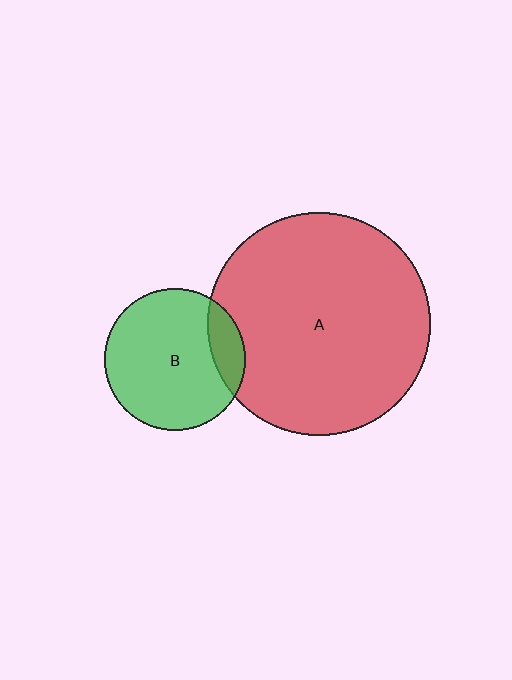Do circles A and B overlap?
Yes.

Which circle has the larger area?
Circle A (red).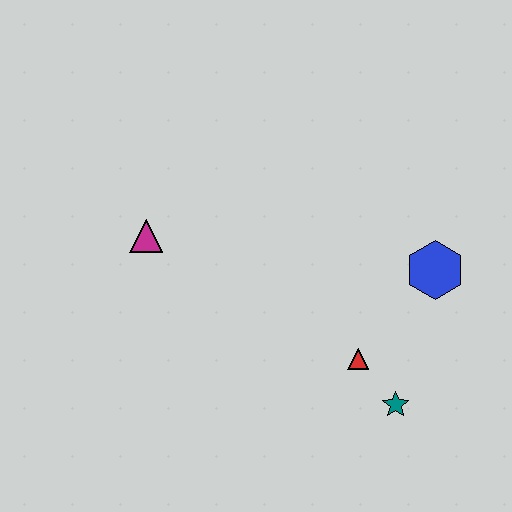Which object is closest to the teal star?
The red triangle is closest to the teal star.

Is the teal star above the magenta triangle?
No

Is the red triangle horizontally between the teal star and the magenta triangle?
Yes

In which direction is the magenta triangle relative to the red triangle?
The magenta triangle is to the left of the red triangle.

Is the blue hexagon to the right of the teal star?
Yes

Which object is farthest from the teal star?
The magenta triangle is farthest from the teal star.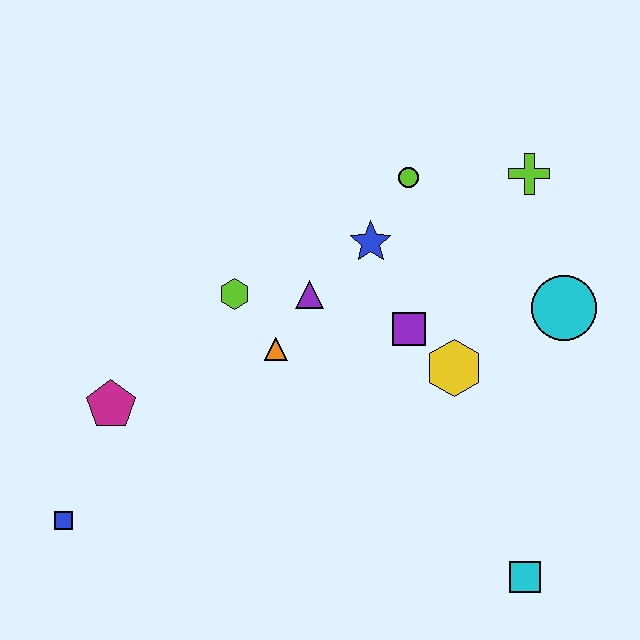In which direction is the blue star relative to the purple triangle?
The blue star is to the right of the purple triangle.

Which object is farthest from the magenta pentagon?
The lime cross is farthest from the magenta pentagon.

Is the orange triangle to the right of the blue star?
No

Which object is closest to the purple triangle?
The orange triangle is closest to the purple triangle.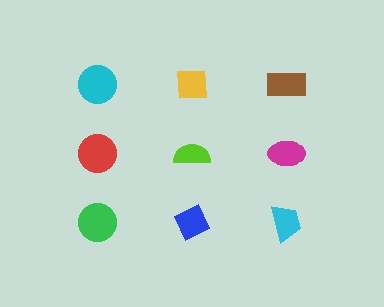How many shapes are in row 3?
3 shapes.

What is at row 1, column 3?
A brown rectangle.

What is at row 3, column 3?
A cyan trapezoid.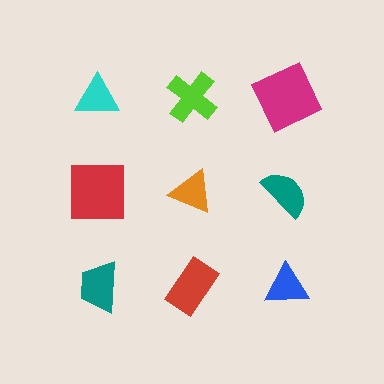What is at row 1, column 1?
A cyan triangle.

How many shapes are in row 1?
3 shapes.